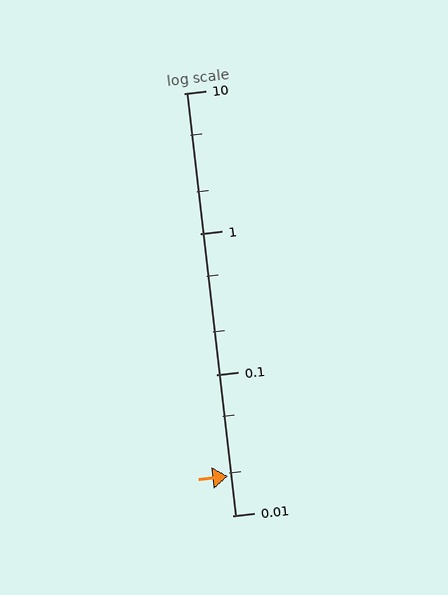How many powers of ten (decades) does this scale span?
The scale spans 3 decades, from 0.01 to 10.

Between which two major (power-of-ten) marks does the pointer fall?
The pointer is between 0.01 and 0.1.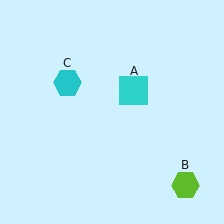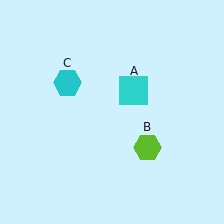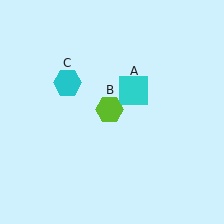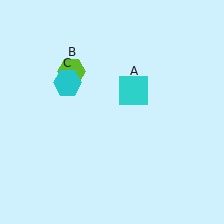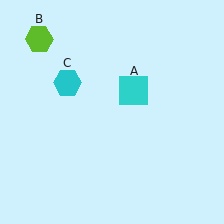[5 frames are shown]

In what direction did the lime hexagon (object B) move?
The lime hexagon (object B) moved up and to the left.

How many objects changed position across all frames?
1 object changed position: lime hexagon (object B).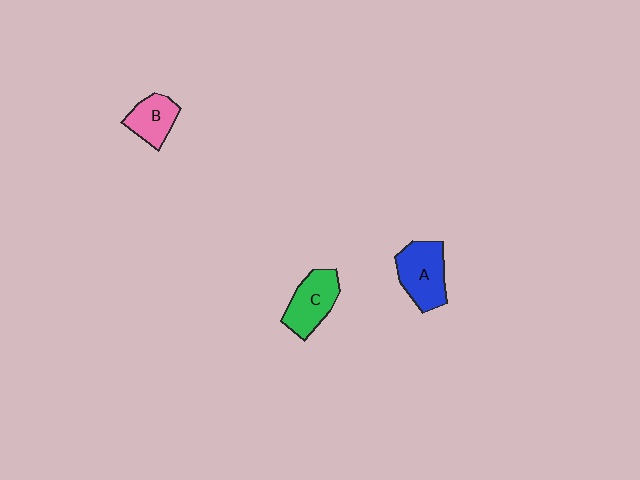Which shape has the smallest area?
Shape B (pink).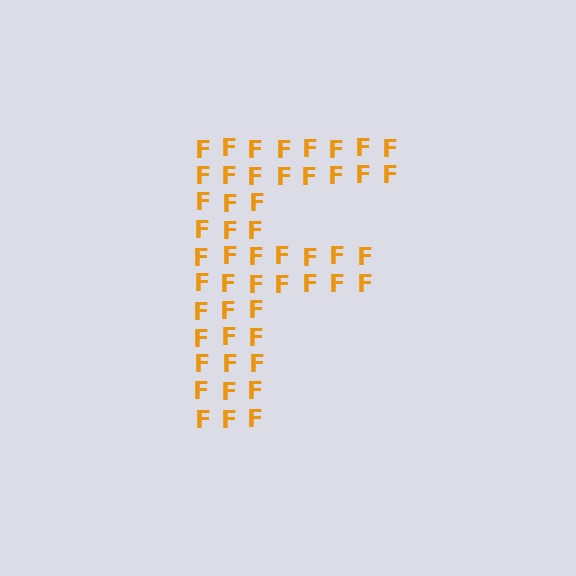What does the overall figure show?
The overall figure shows the letter F.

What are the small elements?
The small elements are letter F's.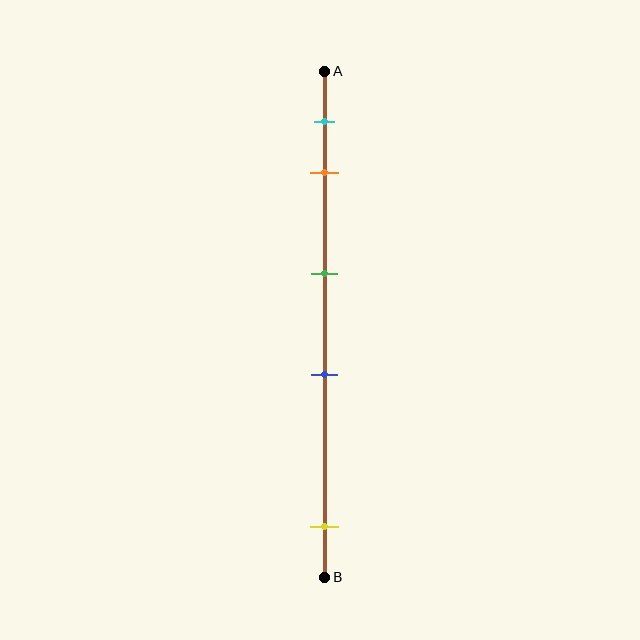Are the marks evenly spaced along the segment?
No, the marks are not evenly spaced.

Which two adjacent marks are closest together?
The cyan and orange marks are the closest adjacent pair.